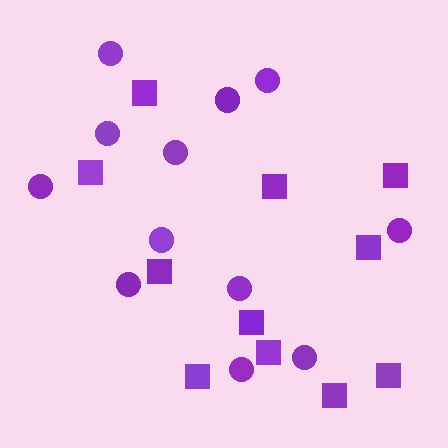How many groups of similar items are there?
There are 2 groups: one group of circles (12) and one group of squares (11).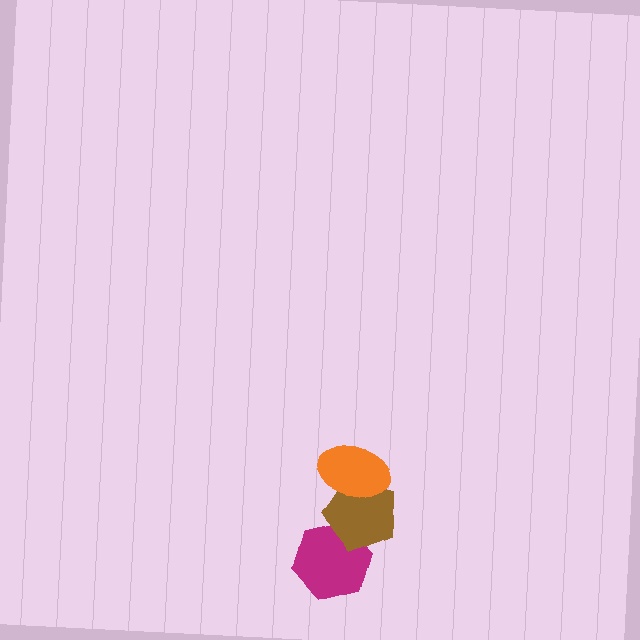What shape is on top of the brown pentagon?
The orange ellipse is on top of the brown pentagon.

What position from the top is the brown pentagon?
The brown pentagon is 2nd from the top.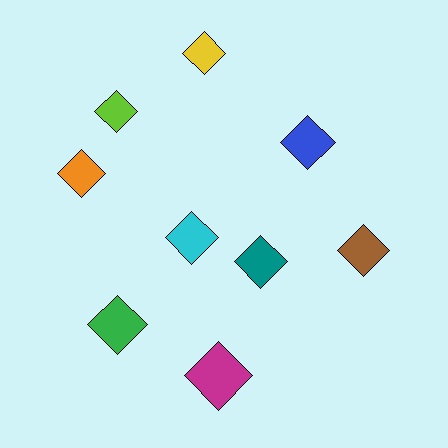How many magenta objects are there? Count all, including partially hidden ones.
There is 1 magenta object.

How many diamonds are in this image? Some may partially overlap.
There are 9 diamonds.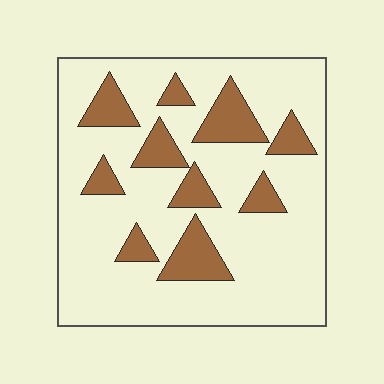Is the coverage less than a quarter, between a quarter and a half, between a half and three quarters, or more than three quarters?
Less than a quarter.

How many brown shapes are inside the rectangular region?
10.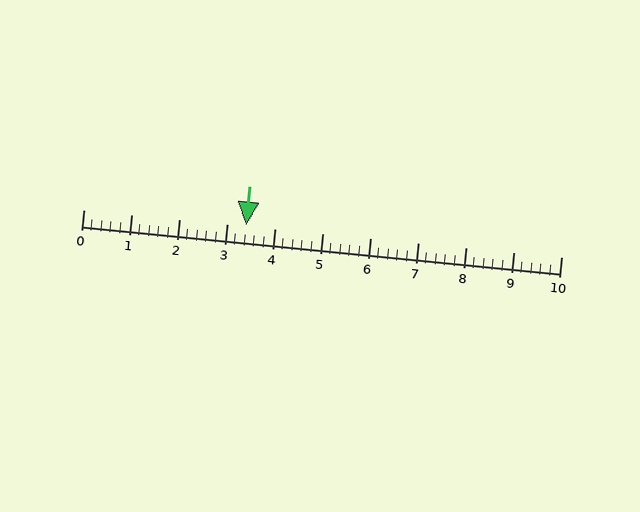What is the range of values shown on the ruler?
The ruler shows values from 0 to 10.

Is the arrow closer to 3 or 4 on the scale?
The arrow is closer to 3.